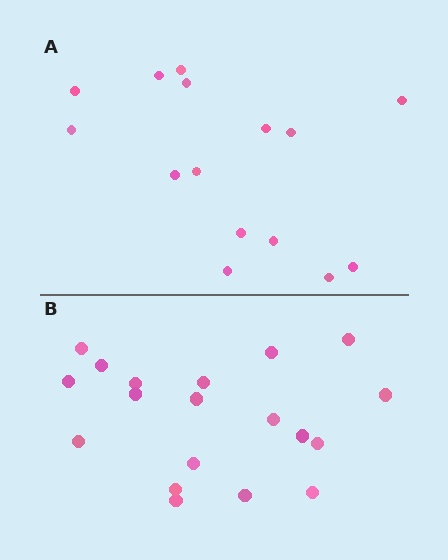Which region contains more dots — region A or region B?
Region B (the bottom region) has more dots.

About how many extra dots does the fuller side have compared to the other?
Region B has about 4 more dots than region A.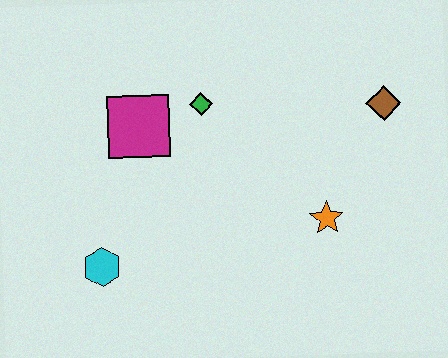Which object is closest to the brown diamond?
The orange star is closest to the brown diamond.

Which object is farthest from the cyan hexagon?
The brown diamond is farthest from the cyan hexagon.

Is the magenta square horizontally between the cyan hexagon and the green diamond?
Yes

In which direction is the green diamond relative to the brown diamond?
The green diamond is to the left of the brown diamond.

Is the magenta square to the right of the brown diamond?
No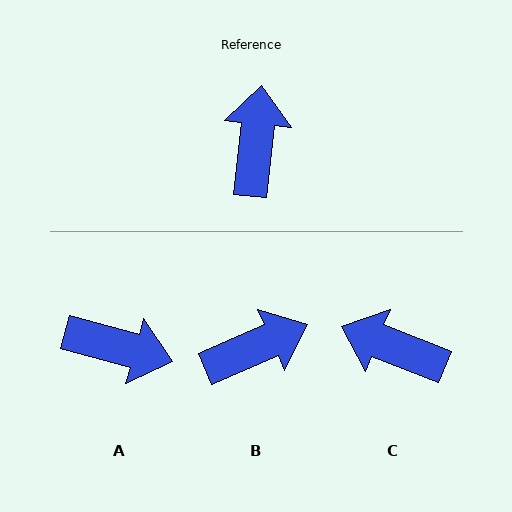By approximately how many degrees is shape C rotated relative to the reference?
Approximately 74 degrees counter-clockwise.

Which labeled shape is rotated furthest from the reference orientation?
A, about 99 degrees away.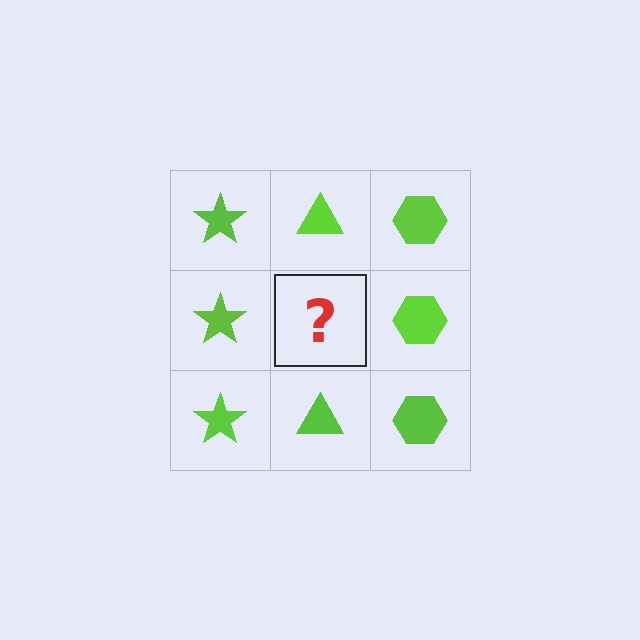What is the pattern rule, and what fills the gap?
The rule is that each column has a consistent shape. The gap should be filled with a lime triangle.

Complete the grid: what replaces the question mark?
The question mark should be replaced with a lime triangle.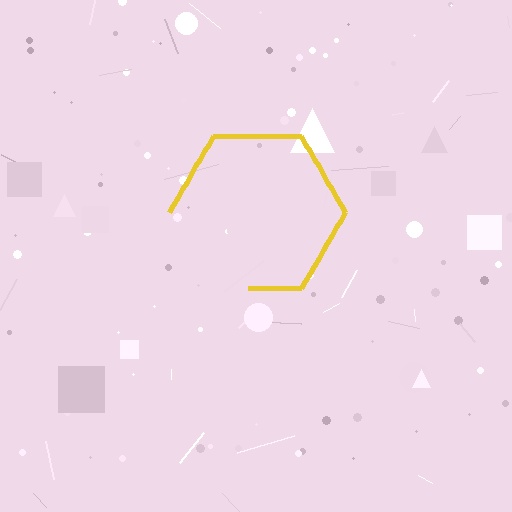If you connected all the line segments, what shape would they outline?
They would outline a hexagon.